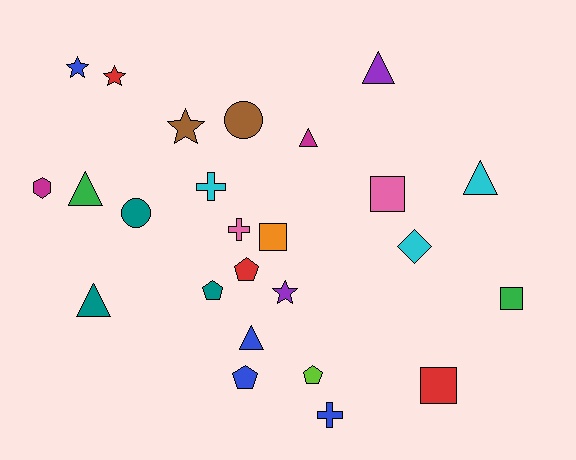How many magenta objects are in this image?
There are 2 magenta objects.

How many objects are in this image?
There are 25 objects.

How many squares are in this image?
There are 4 squares.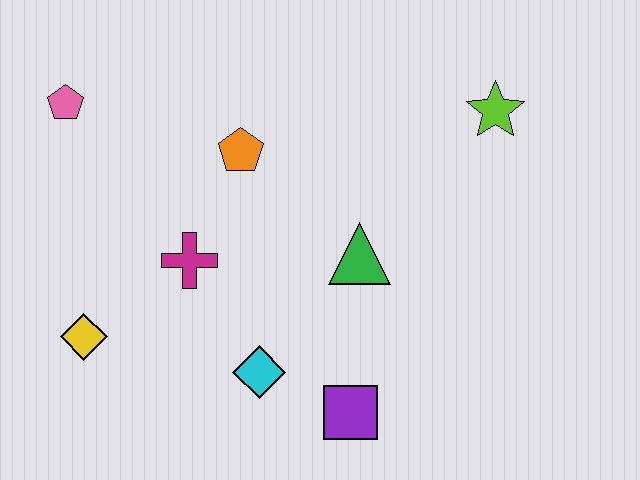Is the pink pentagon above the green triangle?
Yes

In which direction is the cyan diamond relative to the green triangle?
The cyan diamond is below the green triangle.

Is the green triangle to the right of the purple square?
Yes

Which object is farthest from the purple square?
The pink pentagon is farthest from the purple square.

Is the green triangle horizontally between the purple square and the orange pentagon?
No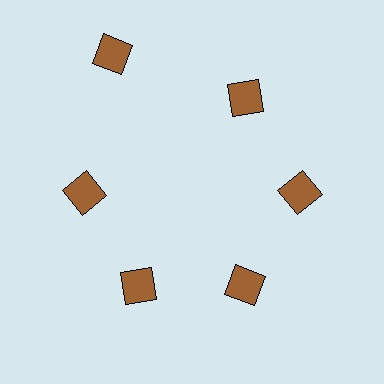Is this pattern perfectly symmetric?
No. The 6 brown diamonds are arranged in a ring, but one element near the 11 o'clock position is pushed outward from the center, breaking the 6-fold rotational symmetry.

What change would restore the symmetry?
The symmetry would be restored by moving it inward, back onto the ring so that all 6 diamonds sit at equal angles and equal distance from the center.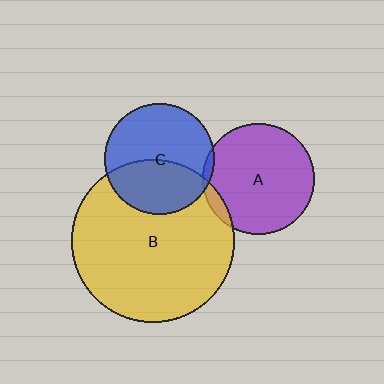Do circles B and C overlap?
Yes.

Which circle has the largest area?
Circle B (yellow).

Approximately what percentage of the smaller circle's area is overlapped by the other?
Approximately 40%.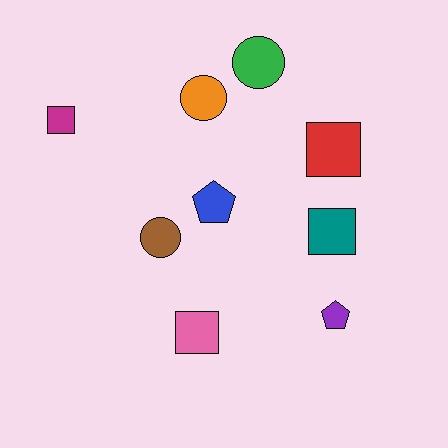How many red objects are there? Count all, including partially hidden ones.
There is 1 red object.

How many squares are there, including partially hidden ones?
There are 4 squares.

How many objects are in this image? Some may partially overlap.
There are 9 objects.